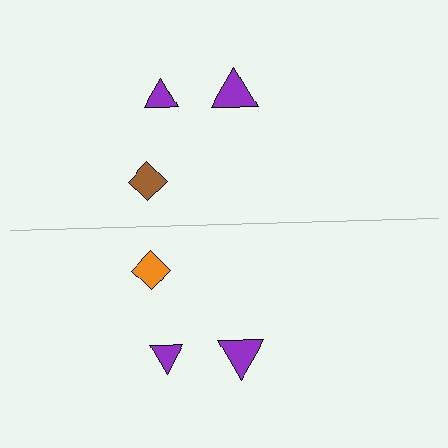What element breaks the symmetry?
The orange diamond on the bottom side breaks the symmetry — its mirror counterpart is brown.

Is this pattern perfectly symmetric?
No, the pattern is not perfectly symmetric. The orange diamond on the bottom side breaks the symmetry — its mirror counterpart is brown.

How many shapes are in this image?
There are 6 shapes in this image.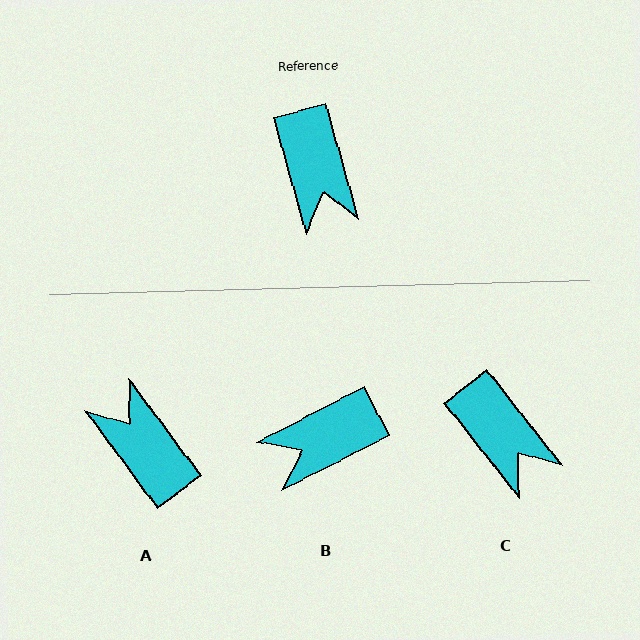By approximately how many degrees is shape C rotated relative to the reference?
Approximately 22 degrees counter-clockwise.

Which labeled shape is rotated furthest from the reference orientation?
A, about 160 degrees away.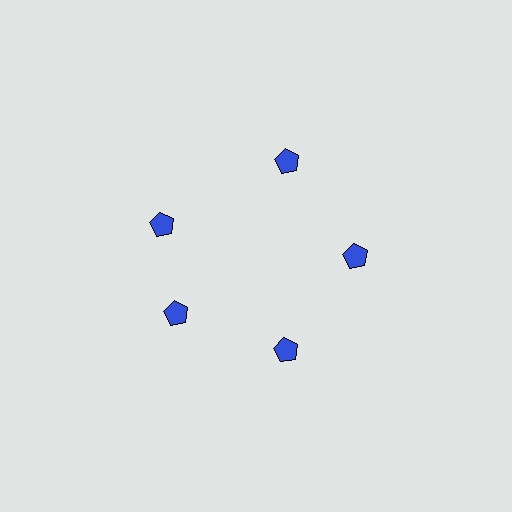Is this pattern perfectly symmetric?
No. The 5 blue pentagons are arranged in a ring, but one element near the 10 o'clock position is rotated out of alignment along the ring, breaking the 5-fold rotational symmetry.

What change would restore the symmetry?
The symmetry would be restored by rotating it back into even spacing with its neighbors so that all 5 pentagons sit at equal angles and equal distance from the center.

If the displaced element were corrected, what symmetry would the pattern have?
It would have 5-fold rotational symmetry — the pattern would map onto itself every 72 degrees.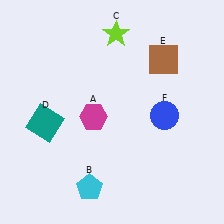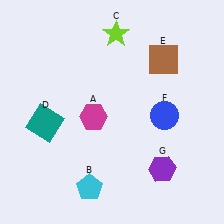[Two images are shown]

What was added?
A purple hexagon (G) was added in Image 2.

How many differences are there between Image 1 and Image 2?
There is 1 difference between the two images.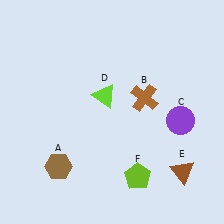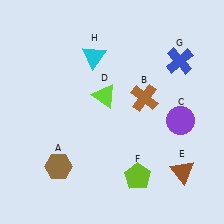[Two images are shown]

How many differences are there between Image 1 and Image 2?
There are 2 differences between the two images.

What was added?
A blue cross (G), a cyan triangle (H) were added in Image 2.